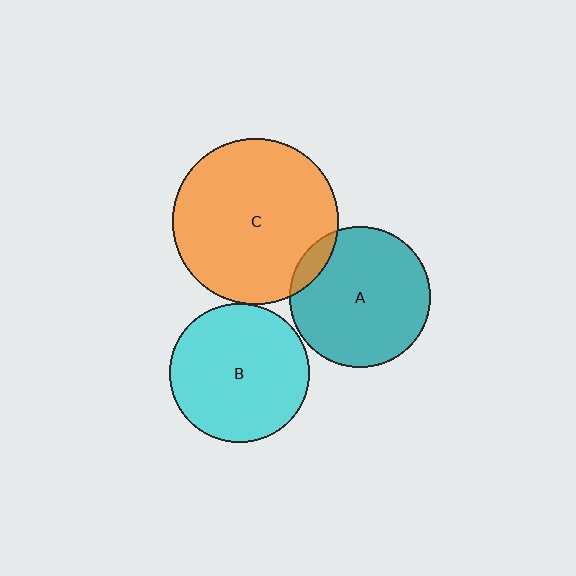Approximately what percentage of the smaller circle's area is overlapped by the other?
Approximately 5%.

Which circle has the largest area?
Circle C (orange).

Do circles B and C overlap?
Yes.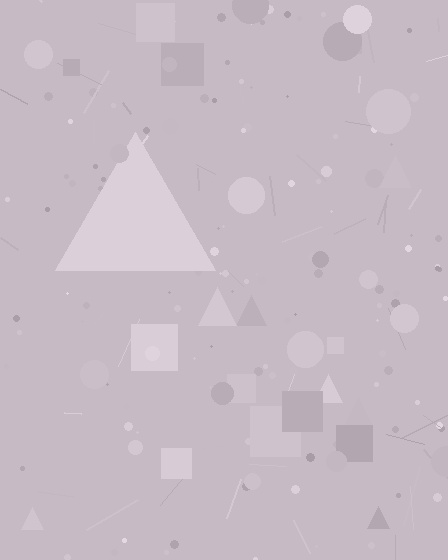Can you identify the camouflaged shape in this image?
The camouflaged shape is a triangle.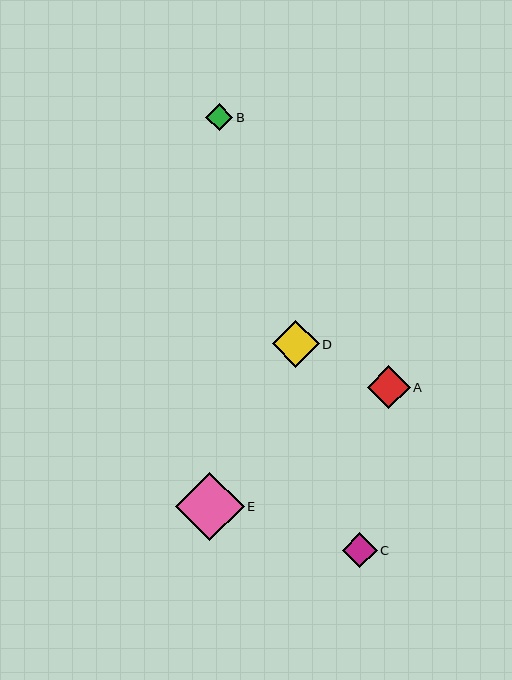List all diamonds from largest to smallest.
From largest to smallest: E, D, A, C, B.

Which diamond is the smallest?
Diamond B is the smallest with a size of approximately 27 pixels.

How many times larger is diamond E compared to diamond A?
Diamond E is approximately 1.6 times the size of diamond A.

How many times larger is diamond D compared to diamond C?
Diamond D is approximately 1.3 times the size of diamond C.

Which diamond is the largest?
Diamond E is the largest with a size of approximately 68 pixels.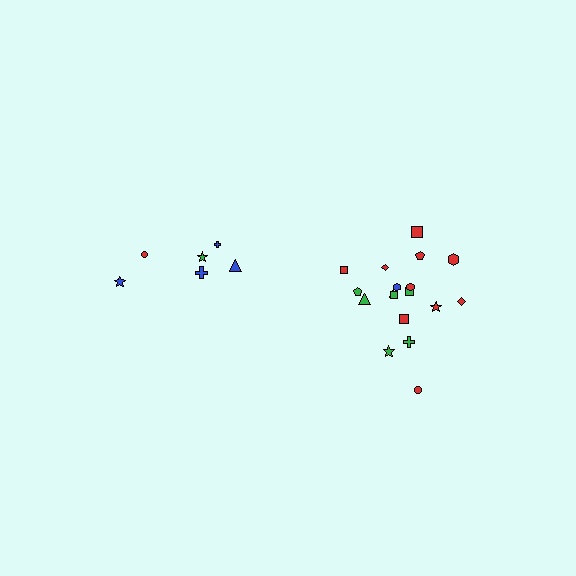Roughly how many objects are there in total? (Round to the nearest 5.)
Roughly 25 objects in total.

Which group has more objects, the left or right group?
The right group.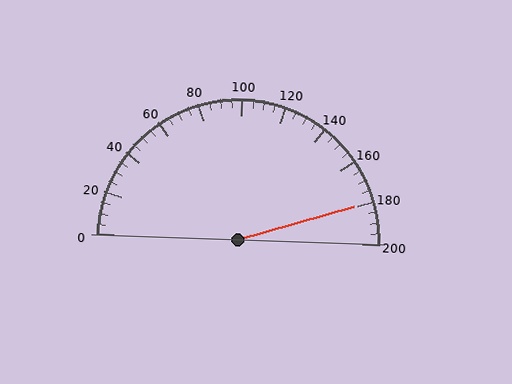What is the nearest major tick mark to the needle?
The nearest major tick mark is 180.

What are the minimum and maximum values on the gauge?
The gauge ranges from 0 to 200.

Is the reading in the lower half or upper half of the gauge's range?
The reading is in the upper half of the range (0 to 200).